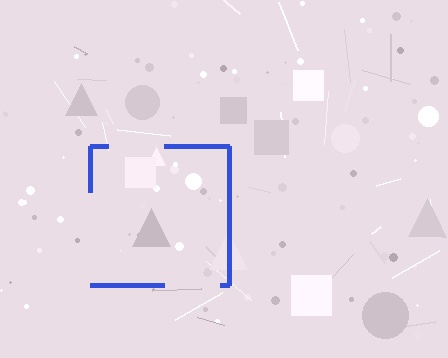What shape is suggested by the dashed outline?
The dashed outline suggests a square.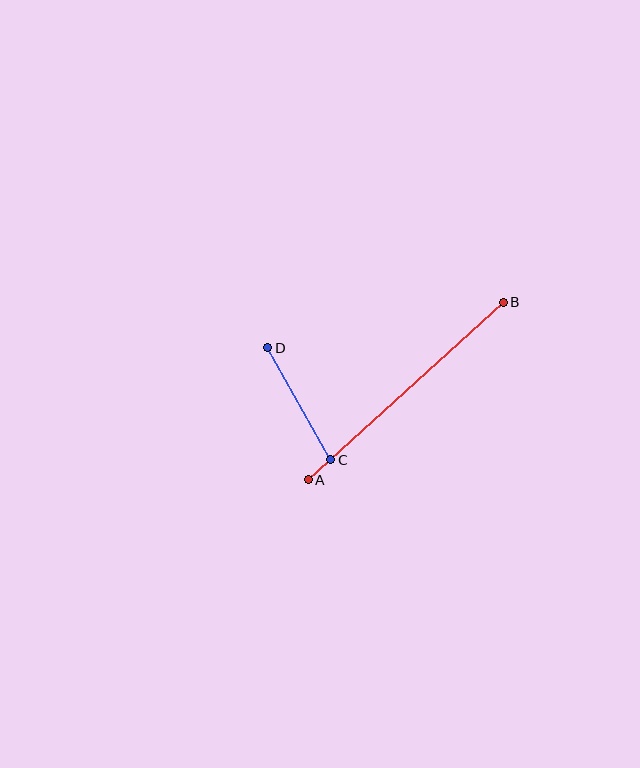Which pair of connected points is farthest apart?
Points A and B are farthest apart.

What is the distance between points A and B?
The distance is approximately 264 pixels.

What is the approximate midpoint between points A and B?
The midpoint is at approximately (406, 391) pixels.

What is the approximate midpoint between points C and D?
The midpoint is at approximately (299, 404) pixels.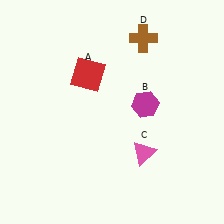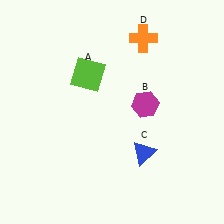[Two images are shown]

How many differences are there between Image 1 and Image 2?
There are 3 differences between the two images.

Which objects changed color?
A changed from red to lime. C changed from pink to blue. D changed from brown to orange.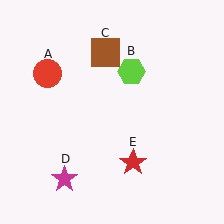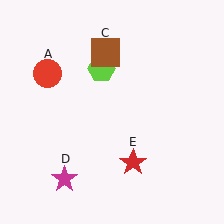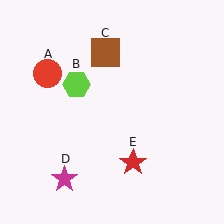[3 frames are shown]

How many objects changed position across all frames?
1 object changed position: lime hexagon (object B).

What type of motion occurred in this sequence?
The lime hexagon (object B) rotated counterclockwise around the center of the scene.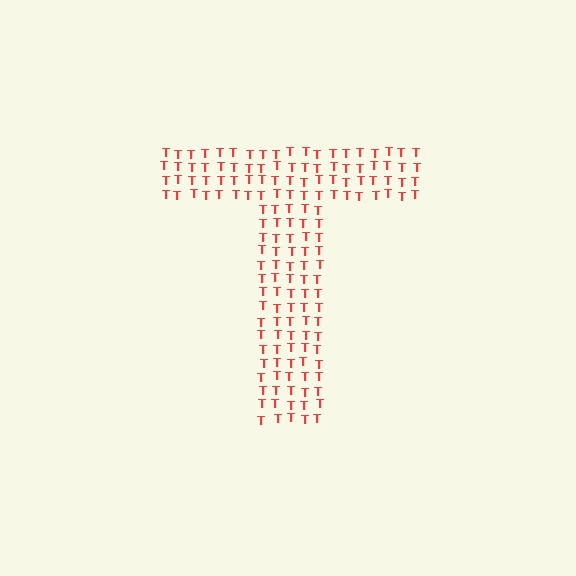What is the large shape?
The large shape is the letter T.